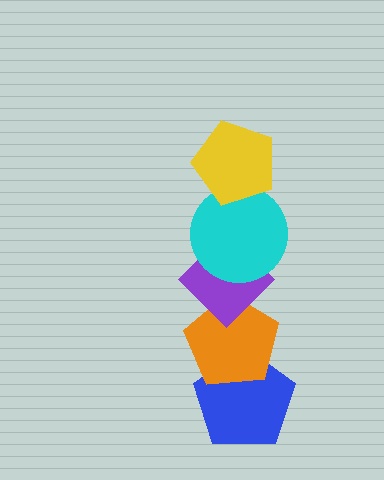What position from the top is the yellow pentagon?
The yellow pentagon is 1st from the top.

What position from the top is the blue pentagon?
The blue pentagon is 5th from the top.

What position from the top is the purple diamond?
The purple diamond is 3rd from the top.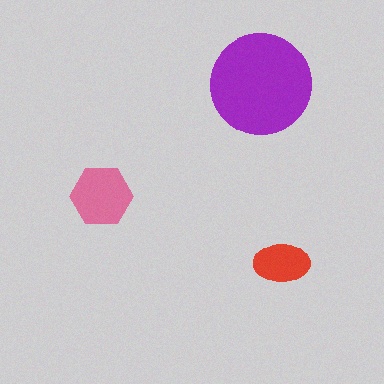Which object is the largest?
The purple circle.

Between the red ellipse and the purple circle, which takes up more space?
The purple circle.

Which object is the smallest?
The red ellipse.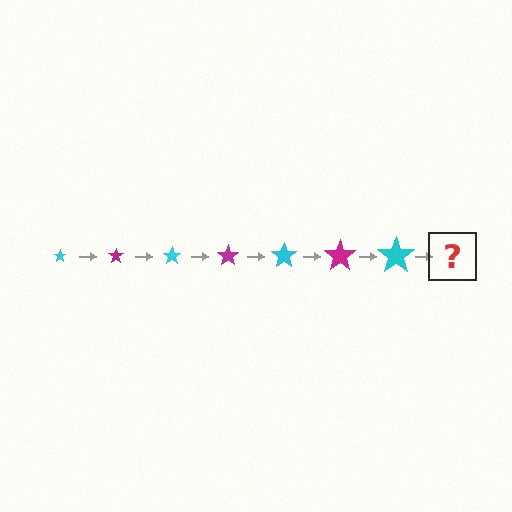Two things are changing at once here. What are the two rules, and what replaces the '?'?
The two rules are that the star grows larger each step and the color cycles through cyan and magenta. The '?' should be a magenta star, larger than the previous one.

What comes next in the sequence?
The next element should be a magenta star, larger than the previous one.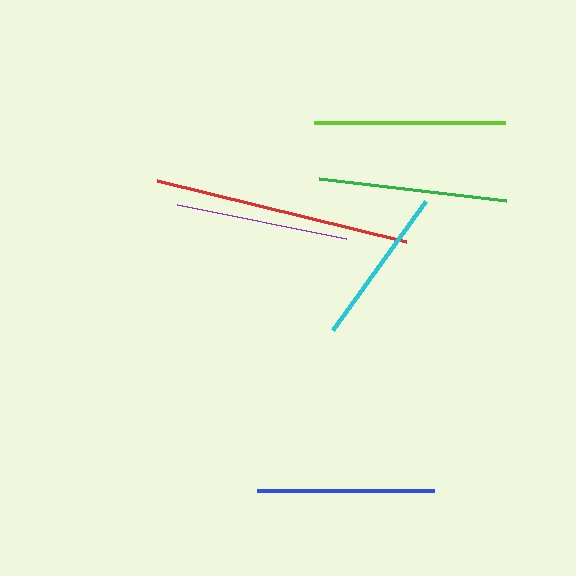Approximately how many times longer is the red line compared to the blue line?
The red line is approximately 1.4 times the length of the blue line.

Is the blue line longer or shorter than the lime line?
The lime line is longer than the blue line.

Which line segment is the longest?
The red line is the longest at approximately 256 pixels.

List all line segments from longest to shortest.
From longest to shortest: red, lime, green, blue, purple, cyan.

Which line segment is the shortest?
The cyan line is the shortest at approximately 159 pixels.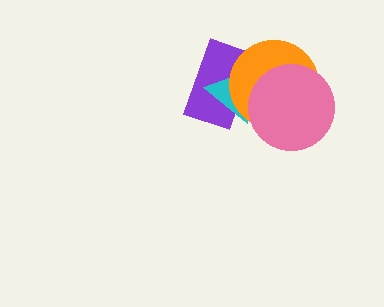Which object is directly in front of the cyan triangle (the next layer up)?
The orange circle is directly in front of the cyan triangle.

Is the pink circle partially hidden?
No, no other shape covers it.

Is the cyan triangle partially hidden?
Yes, it is partially covered by another shape.